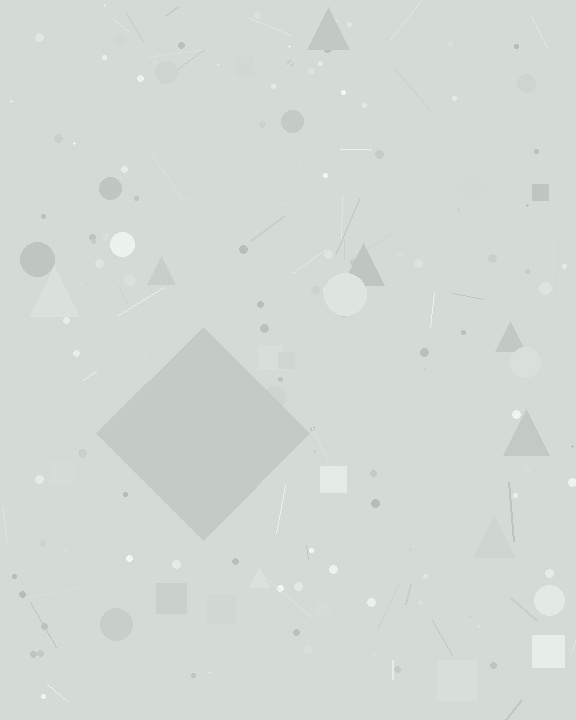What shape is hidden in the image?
A diamond is hidden in the image.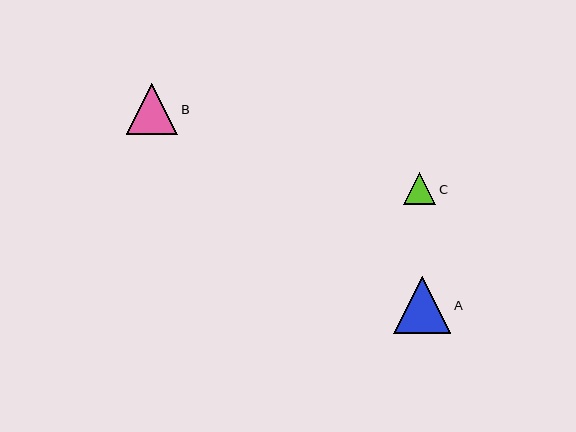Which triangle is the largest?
Triangle A is the largest with a size of approximately 57 pixels.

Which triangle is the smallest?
Triangle C is the smallest with a size of approximately 32 pixels.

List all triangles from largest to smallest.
From largest to smallest: A, B, C.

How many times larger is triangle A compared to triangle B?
Triangle A is approximately 1.1 times the size of triangle B.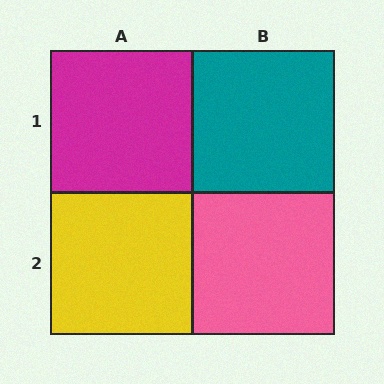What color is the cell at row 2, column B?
Pink.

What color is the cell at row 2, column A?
Yellow.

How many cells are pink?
1 cell is pink.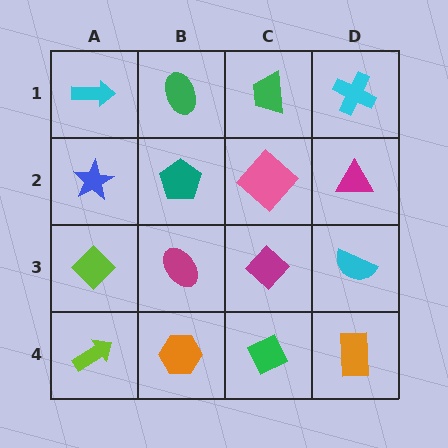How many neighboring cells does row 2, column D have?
3.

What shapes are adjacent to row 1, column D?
A magenta triangle (row 2, column D), a green trapezoid (row 1, column C).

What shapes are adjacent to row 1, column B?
A teal pentagon (row 2, column B), a cyan arrow (row 1, column A), a green trapezoid (row 1, column C).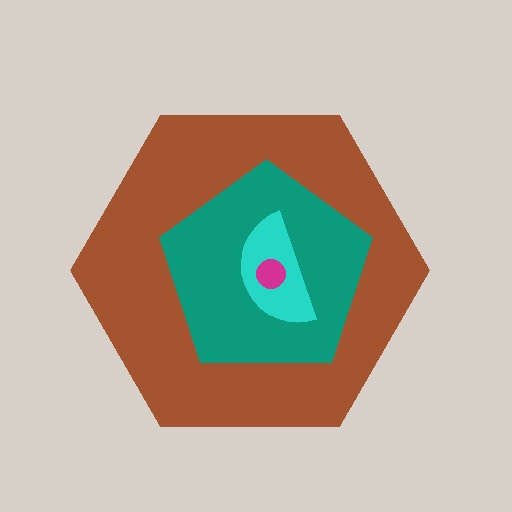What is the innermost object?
The magenta circle.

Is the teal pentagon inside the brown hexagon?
Yes.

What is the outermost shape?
The brown hexagon.